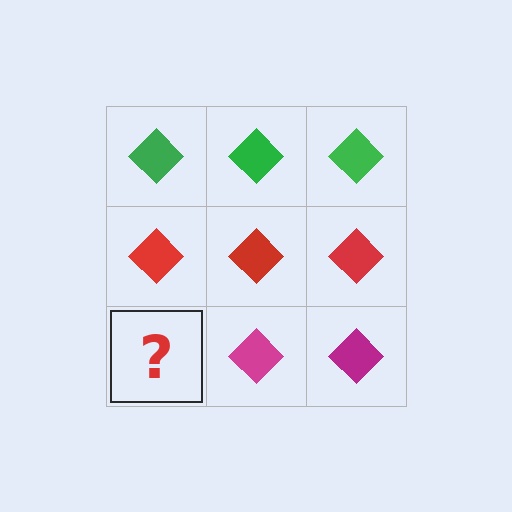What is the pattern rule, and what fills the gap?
The rule is that each row has a consistent color. The gap should be filled with a magenta diamond.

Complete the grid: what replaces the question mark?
The question mark should be replaced with a magenta diamond.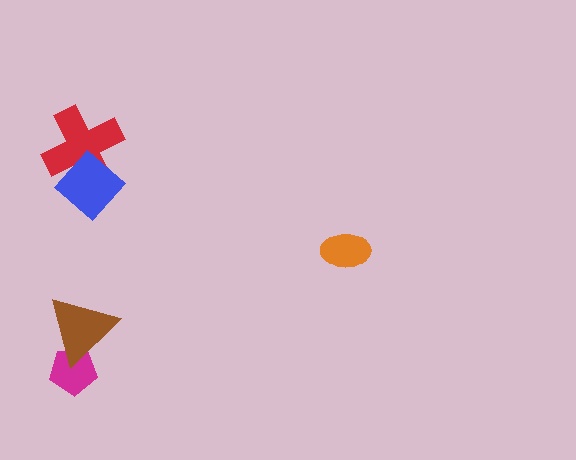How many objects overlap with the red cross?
1 object overlaps with the red cross.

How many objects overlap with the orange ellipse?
0 objects overlap with the orange ellipse.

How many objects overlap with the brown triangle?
1 object overlaps with the brown triangle.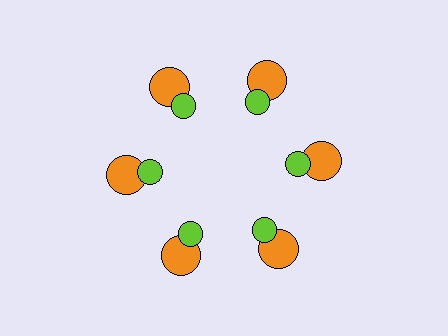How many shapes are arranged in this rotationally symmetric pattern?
There are 12 shapes, arranged in 6 groups of 2.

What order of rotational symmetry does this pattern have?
This pattern has 6-fold rotational symmetry.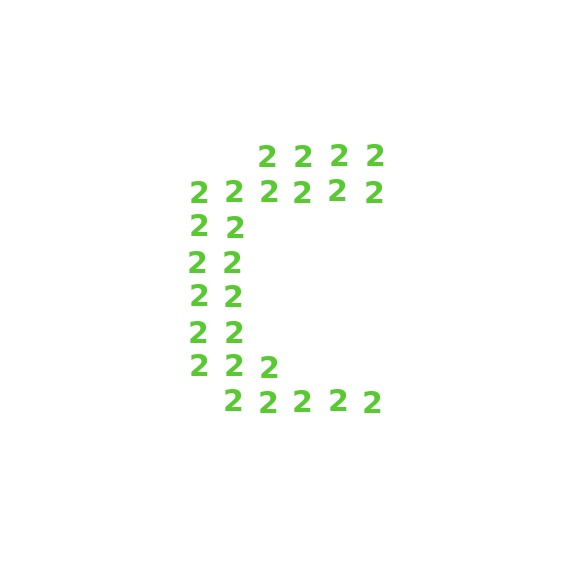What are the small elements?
The small elements are digit 2's.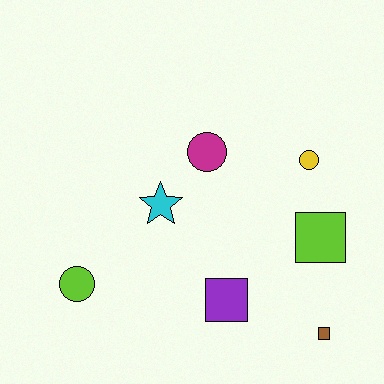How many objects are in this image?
There are 7 objects.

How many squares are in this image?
There are 3 squares.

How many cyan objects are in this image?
There is 1 cyan object.